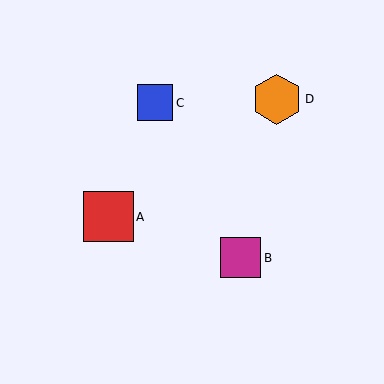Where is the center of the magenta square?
The center of the magenta square is at (241, 258).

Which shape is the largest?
The orange hexagon (labeled D) is the largest.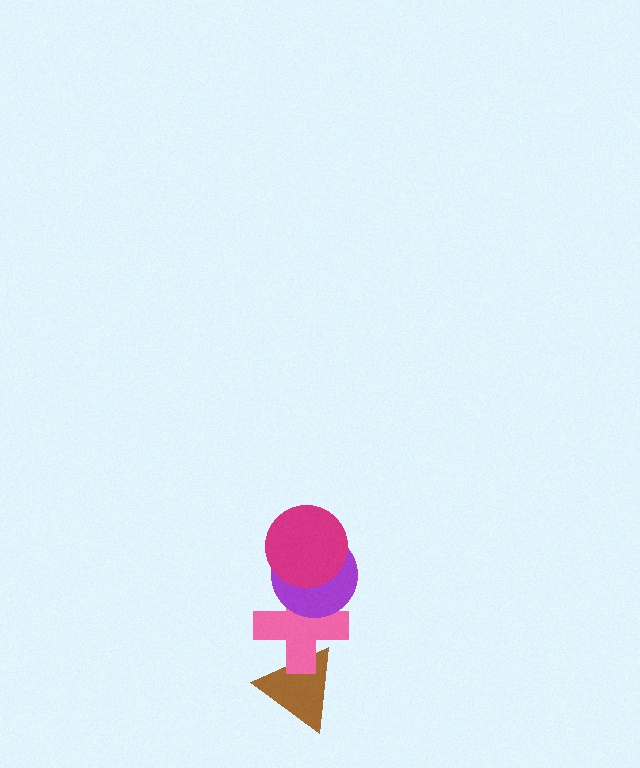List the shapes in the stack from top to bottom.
From top to bottom: the magenta circle, the purple circle, the pink cross, the brown triangle.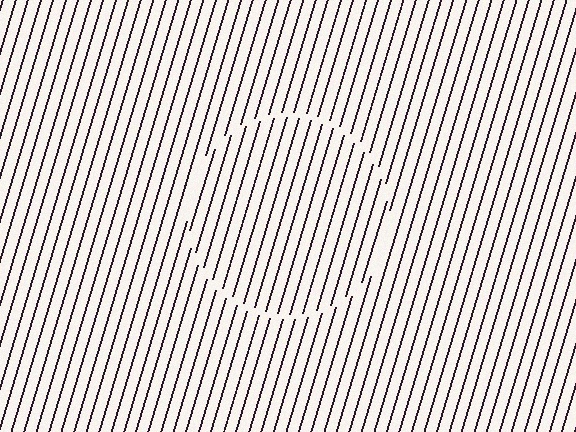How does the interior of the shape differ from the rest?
The interior of the shape contains the same grating, shifted by half a period — the contour is defined by the phase discontinuity where line-ends from the inner and outer gratings abut.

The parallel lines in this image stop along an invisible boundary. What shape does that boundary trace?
An illusory circle. The interior of the shape contains the same grating, shifted by half a period — the contour is defined by the phase discontinuity where line-ends from the inner and outer gratings abut.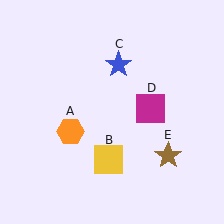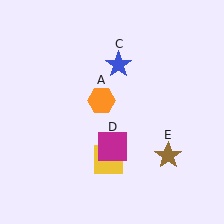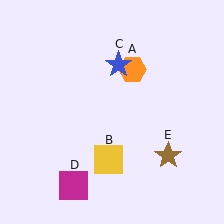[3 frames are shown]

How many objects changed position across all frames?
2 objects changed position: orange hexagon (object A), magenta square (object D).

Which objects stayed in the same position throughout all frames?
Yellow square (object B) and blue star (object C) and brown star (object E) remained stationary.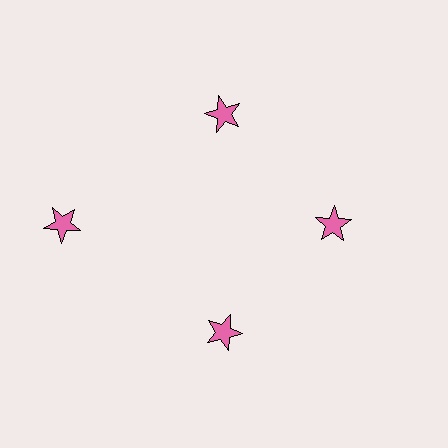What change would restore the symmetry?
The symmetry would be restored by moving it inward, back onto the ring so that all 4 stars sit at equal angles and equal distance from the center.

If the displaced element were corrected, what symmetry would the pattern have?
It would have 4-fold rotational symmetry — the pattern would map onto itself every 90 degrees.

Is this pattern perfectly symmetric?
No. The 4 pink stars are arranged in a ring, but one element near the 9 o'clock position is pushed outward from the center, breaking the 4-fold rotational symmetry.